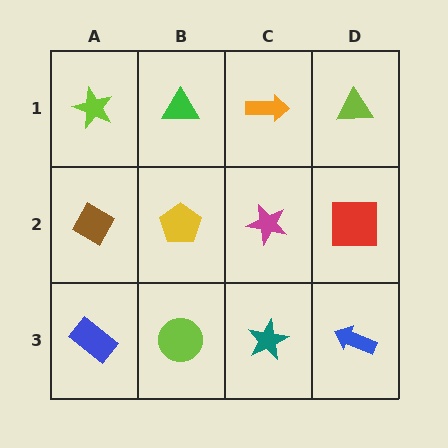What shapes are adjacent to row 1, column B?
A yellow pentagon (row 2, column B), a lime star (row 1, column A), an orange arrow (row 1, column C).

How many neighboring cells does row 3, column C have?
3.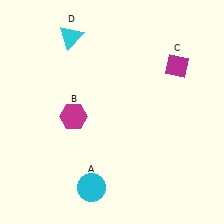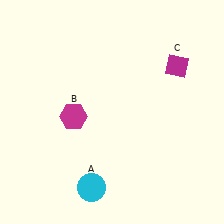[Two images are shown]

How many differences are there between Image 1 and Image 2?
There is 1 difference between the two images.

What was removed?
The cyan triangle (D) was removed in Image 2.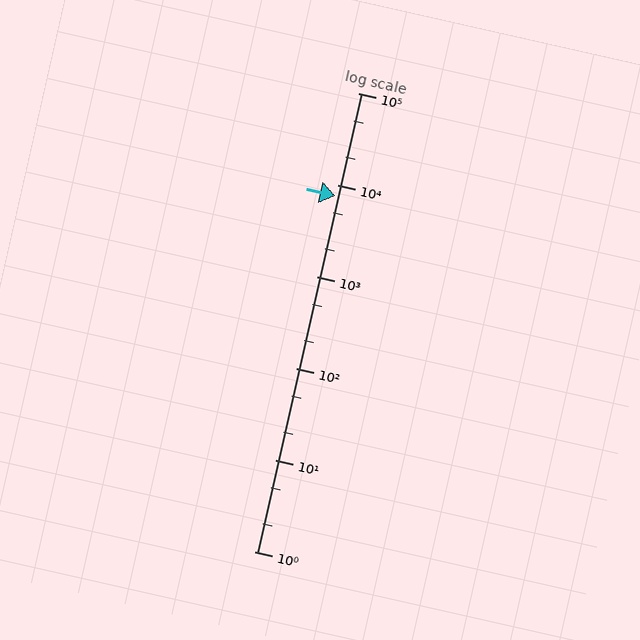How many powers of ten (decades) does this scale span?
The scale spans 5 decades, from 1 to 100000.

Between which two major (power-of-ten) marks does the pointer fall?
The pointer is between 1000 and 10000.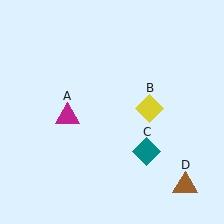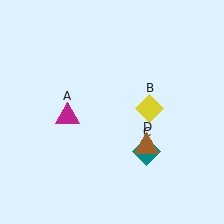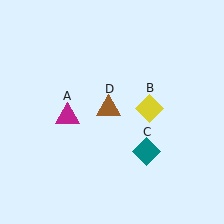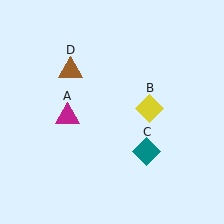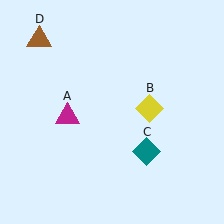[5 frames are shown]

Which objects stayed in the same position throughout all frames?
Magenta triangle (object A) and yellow diamond (object B) and teal diamond (object C) remained stationary.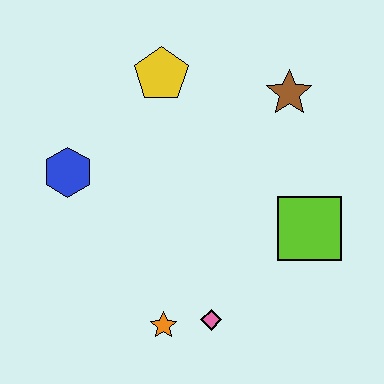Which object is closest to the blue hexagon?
The yellow pentagon is closest to the blue hexagon.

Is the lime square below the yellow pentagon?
Yes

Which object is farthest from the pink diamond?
The yellow pentagon is farthest from the pink diamond.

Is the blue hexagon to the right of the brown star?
No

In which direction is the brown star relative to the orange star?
The brown star is above the orange star.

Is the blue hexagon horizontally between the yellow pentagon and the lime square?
No